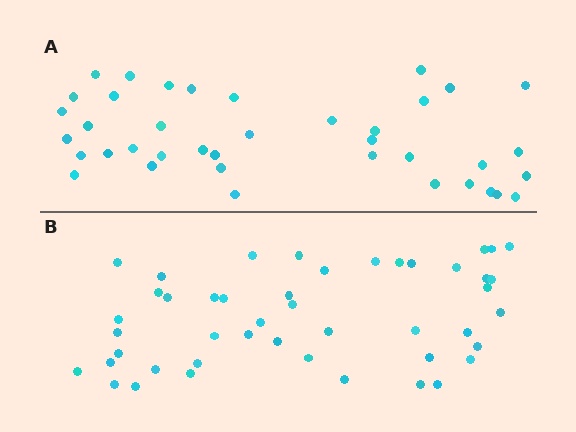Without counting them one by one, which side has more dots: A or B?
Region B (the bottom region) has more dots.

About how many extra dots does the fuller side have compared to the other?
Region B has roughly 8 or so more dots than region A.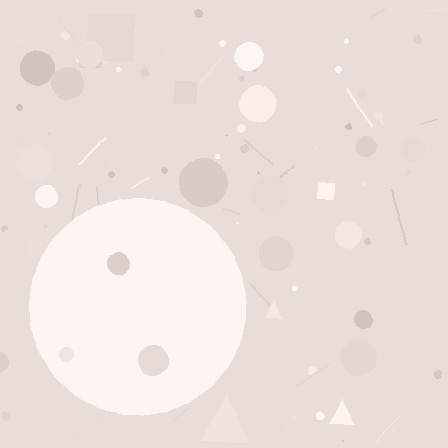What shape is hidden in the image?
A circle is hidden in the image.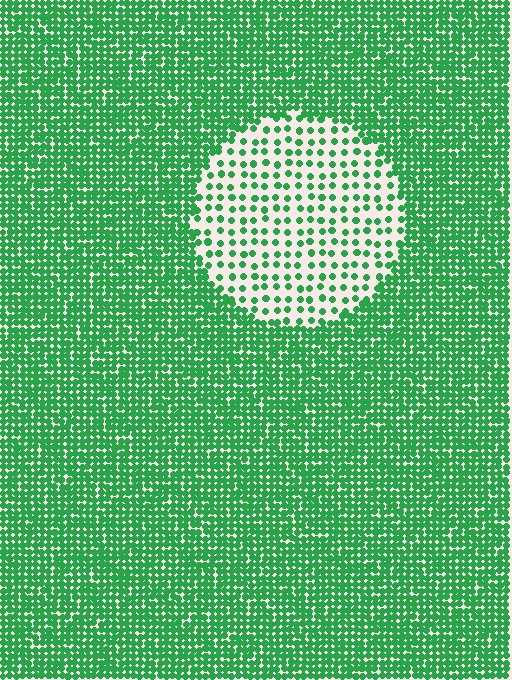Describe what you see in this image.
The image contains small green elements arranged at two different densities. A circle-shaped region is visible where the elements are less densely packed than the surrounding area.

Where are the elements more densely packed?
The elements are more densely packed outside the circle boundary.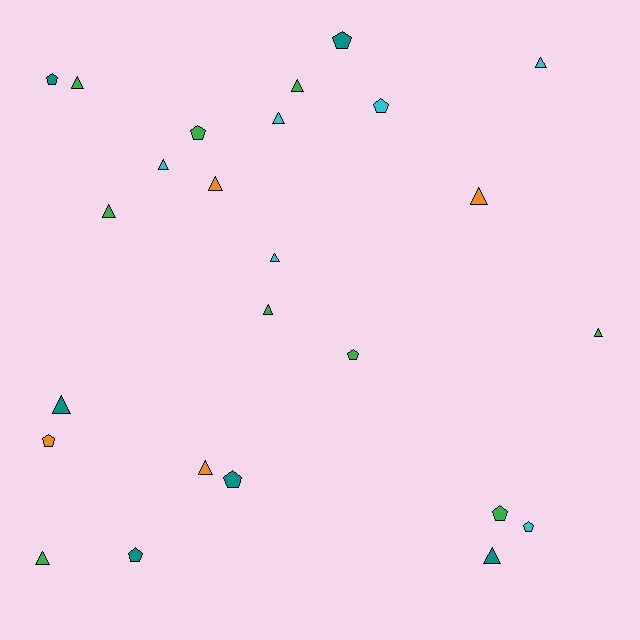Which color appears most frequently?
Green, with 9 objects.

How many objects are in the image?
There are 25 objects.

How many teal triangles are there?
There are 2 teal triangles.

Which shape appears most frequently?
Triangle, with 15 objects.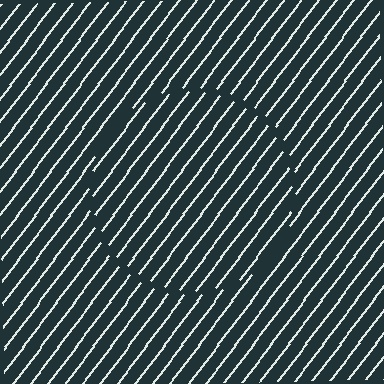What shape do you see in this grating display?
An illusory circle. The interior of the shape contains the same grating, shifted by half a period — the contour is defined by the phase discontinuity where line-ends from the inner and outer gratings abut.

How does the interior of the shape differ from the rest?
The interior of the shape contains the same grating, shifted by half a period — the contour is defined by the phase discontinuity where line-ends from the inner and outer gratings abut.